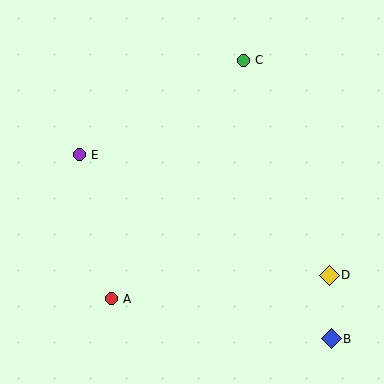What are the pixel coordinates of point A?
Point A is at (111, 299).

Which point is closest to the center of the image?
Point E at (79, 155) is closest to the center.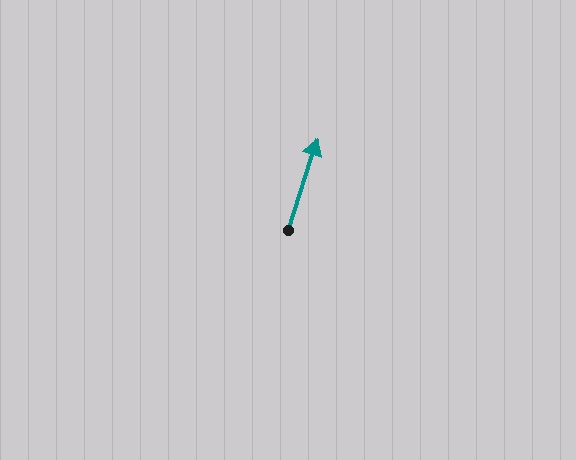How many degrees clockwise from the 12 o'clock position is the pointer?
Approximately 18 degrees.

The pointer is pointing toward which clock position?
Roughly 1 o'clock.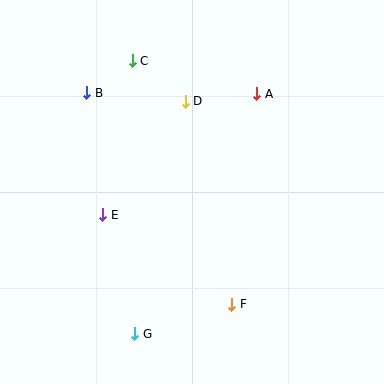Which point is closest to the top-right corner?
Point A is closest to the top-right corner.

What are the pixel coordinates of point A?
Point A is at (257, 94).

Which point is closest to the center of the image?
Point D at (185, 101) is closest to the center.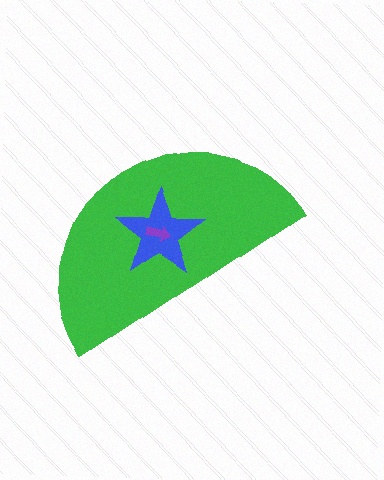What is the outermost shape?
The green semicircle.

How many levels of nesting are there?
3.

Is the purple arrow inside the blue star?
Yes.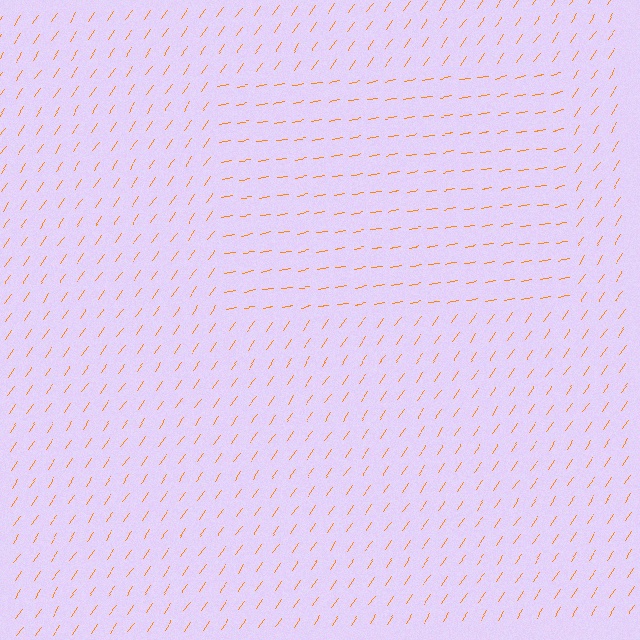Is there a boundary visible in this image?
Yes, there is a texture boundary formed by a change in line orientation.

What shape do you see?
I see a rectangle.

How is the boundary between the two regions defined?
The boundary is defined purely by a change in line orientation (approximately 45 degrees difference). All lines are the same color and thickness.